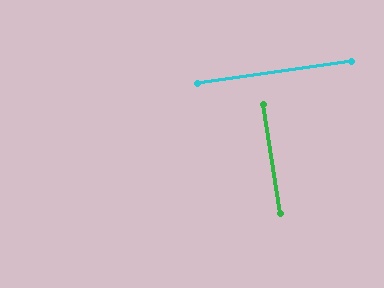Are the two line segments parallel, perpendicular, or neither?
Perpendicular — they meet at approximately 89°.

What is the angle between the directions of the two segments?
Approximately 89 degrees.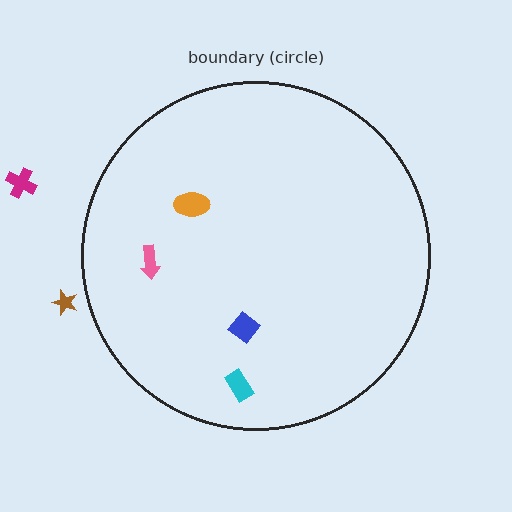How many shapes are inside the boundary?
4 inside, 2 outside.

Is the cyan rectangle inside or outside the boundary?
Inside.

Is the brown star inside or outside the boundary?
Outside.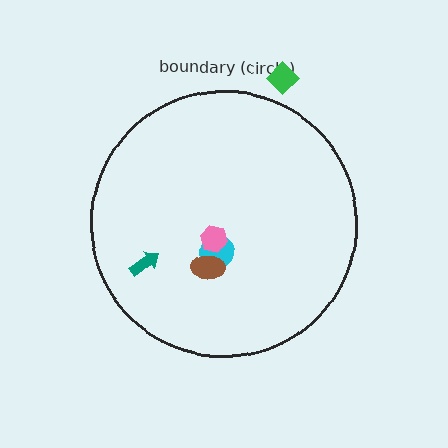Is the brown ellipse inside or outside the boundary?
Inside.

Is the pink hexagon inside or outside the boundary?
Inside.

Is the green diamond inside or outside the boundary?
Outside.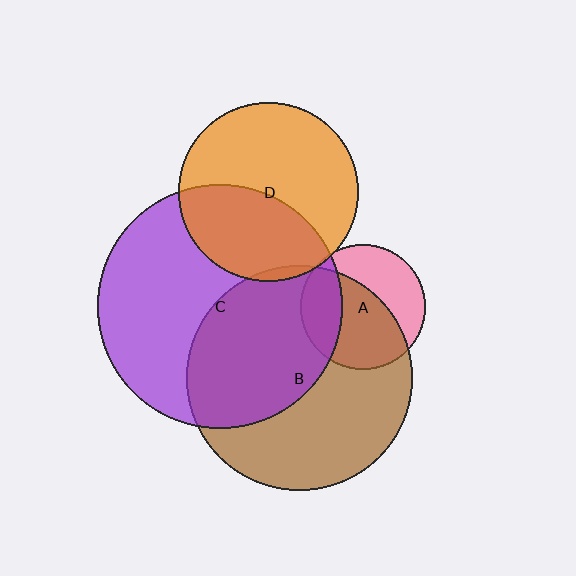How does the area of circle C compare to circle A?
Approximately 3.8 times.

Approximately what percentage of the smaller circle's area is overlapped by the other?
Approximately 40%.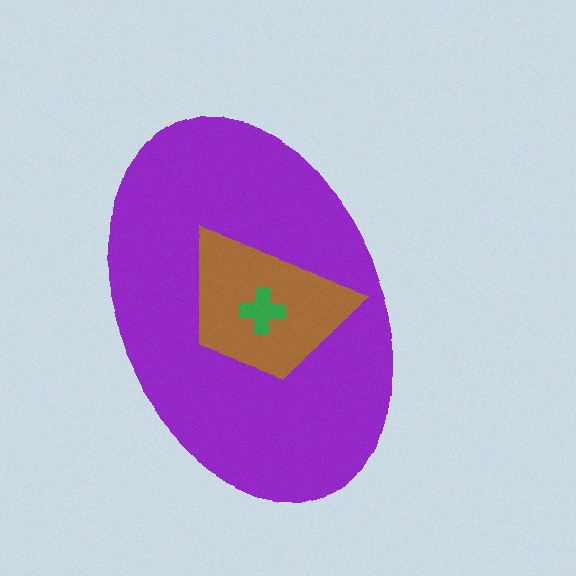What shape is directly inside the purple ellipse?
The brown trapezoid.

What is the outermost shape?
The purple ellipse.